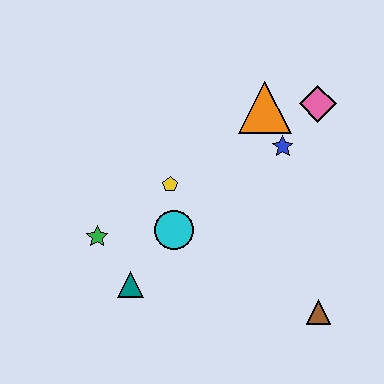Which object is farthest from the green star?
The pink diamond is farthest from the green star.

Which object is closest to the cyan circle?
The yellow pentagon is closest to the cyan circle.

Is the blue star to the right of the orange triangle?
Yes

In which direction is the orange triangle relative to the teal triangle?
The orange triangle is above the teal triangle.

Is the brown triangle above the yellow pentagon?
No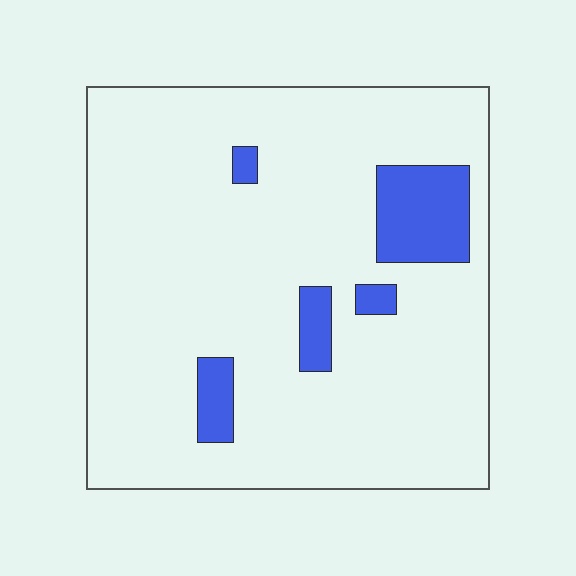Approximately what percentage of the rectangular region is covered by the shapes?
Approximately 10%.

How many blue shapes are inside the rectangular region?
5.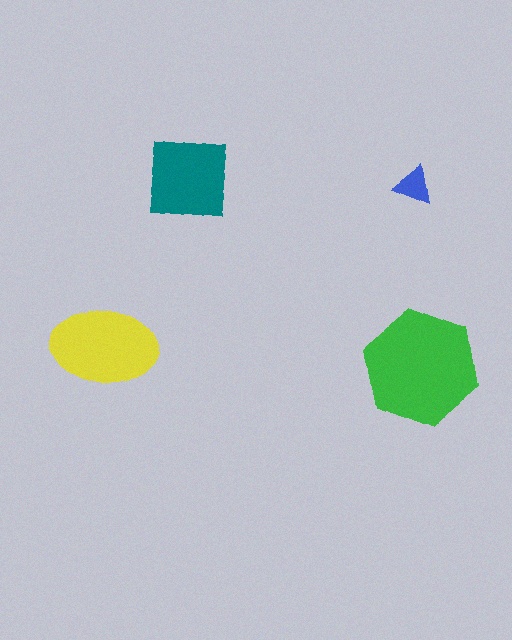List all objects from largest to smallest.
The green hexagon, the yellow ellipse, the teal square, the blue triangle.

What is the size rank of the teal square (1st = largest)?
3rd.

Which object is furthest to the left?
The yellow ellipse is leftmost.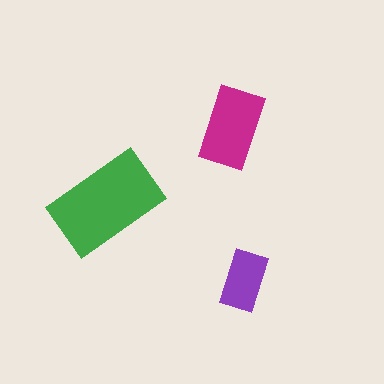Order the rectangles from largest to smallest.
the green one, the magenta one, the purple one.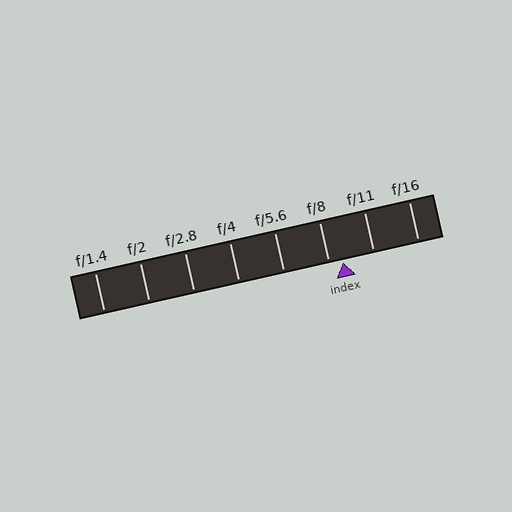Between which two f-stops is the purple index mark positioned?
The index mark is between f/8 and f/11.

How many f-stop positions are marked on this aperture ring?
There are 8 f-stop positions marked.